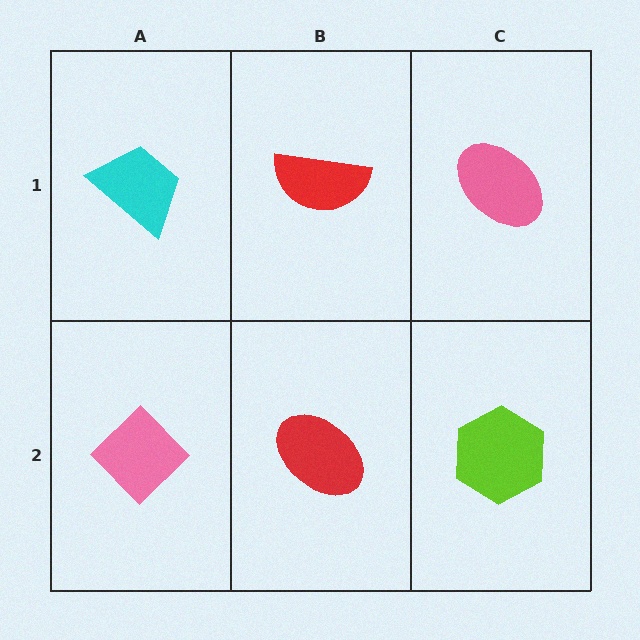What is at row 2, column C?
A lime hexagon.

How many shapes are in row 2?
3 shapes.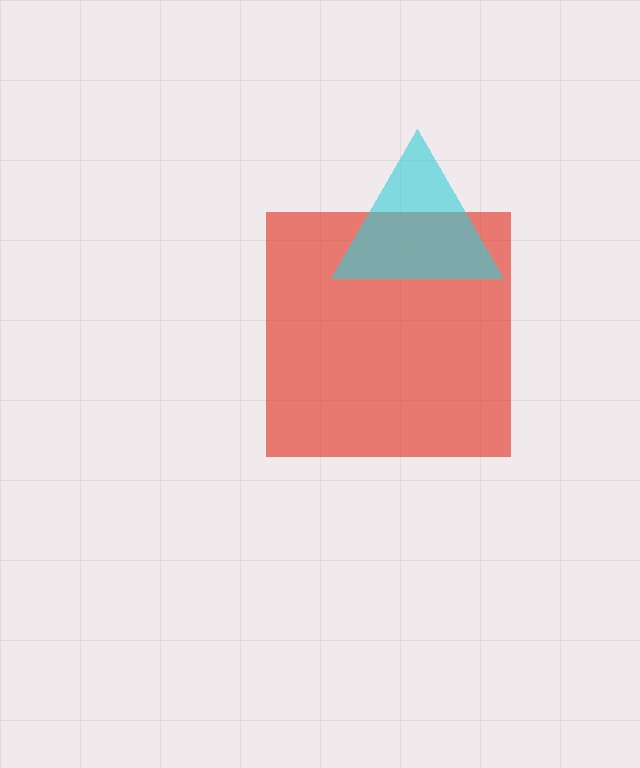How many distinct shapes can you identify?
There are 2 distinct shapes: a red square, a cyan triangle.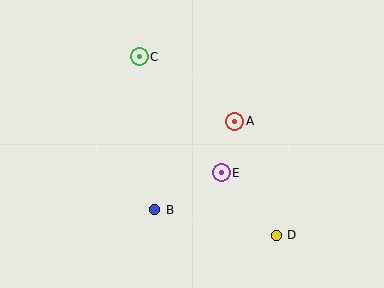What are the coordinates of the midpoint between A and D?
The midpoint between A and D is at (256, 178).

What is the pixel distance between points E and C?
The distance between E and C is 142 pixels.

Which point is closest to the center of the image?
Point E at (221, 173) is closest to the center.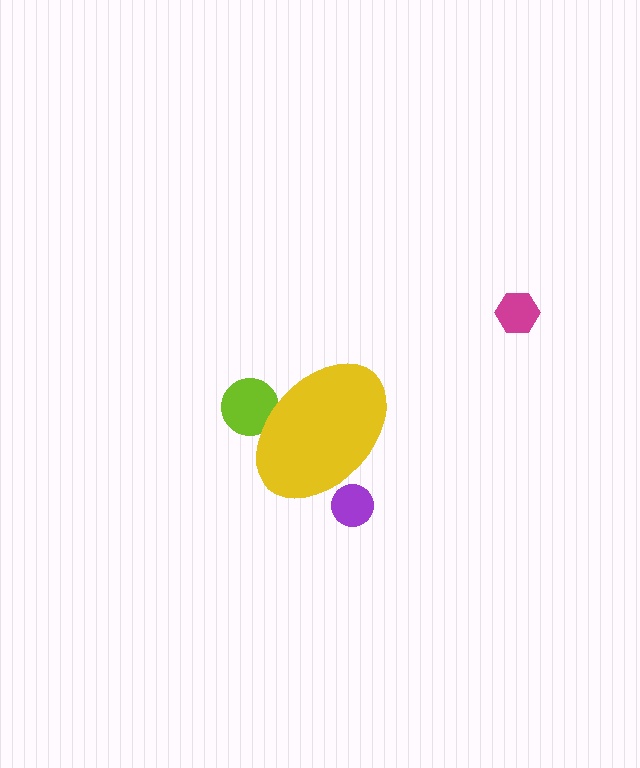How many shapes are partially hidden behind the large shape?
2 shapes are partially hidden.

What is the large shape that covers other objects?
A yellow ellipse.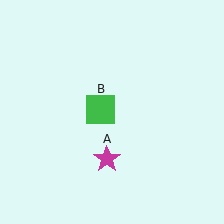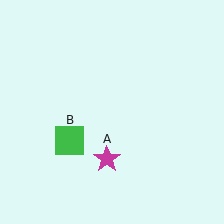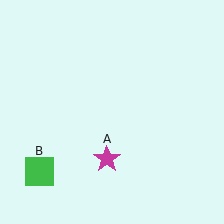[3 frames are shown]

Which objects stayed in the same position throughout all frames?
Magenta star (object A) remained stationary.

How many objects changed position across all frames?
1 object changed position: green square (object B).